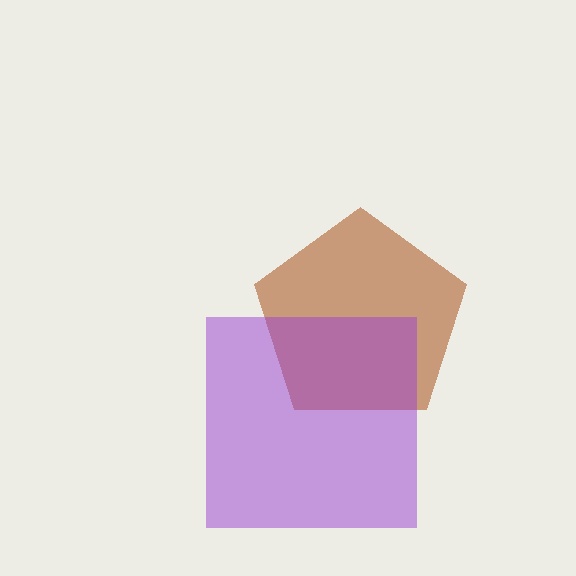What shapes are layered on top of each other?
The layered shapes are: a brown pentagon, a purple square.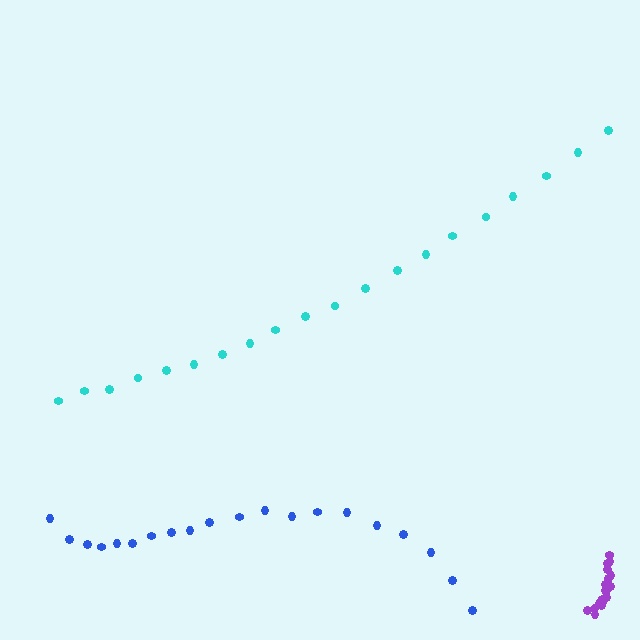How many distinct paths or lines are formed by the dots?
There are 3 distinct paths.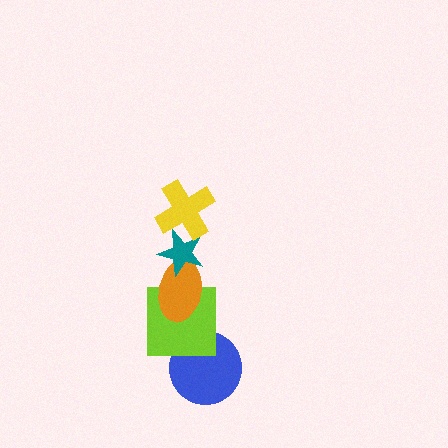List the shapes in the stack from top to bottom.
From top to bottom: the yellow cross, the teal star, the orange ellipse, the lime square, the blue circle.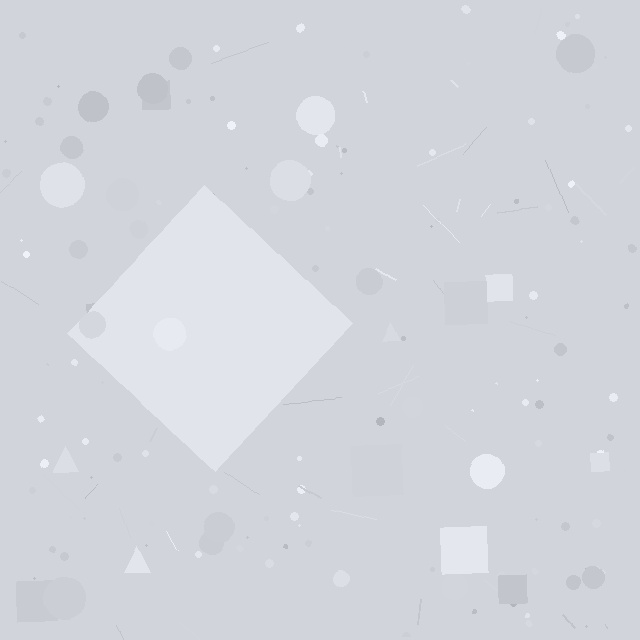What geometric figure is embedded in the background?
A diamond is embedded in the background.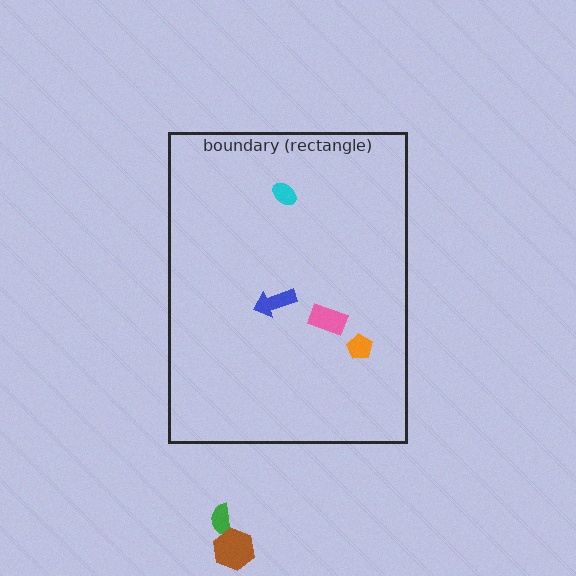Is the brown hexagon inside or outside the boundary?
Outside.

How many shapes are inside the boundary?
4 inside, 2 outside.